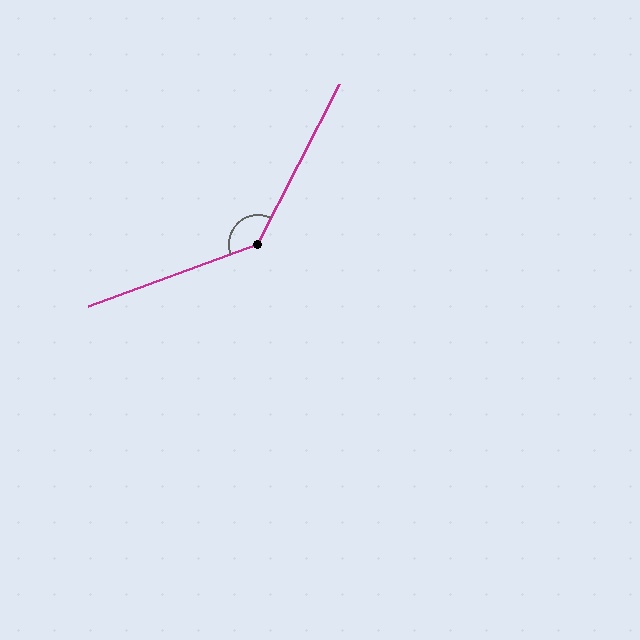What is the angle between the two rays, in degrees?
Approximately 137 degrees.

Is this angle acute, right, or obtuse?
It is obtuse.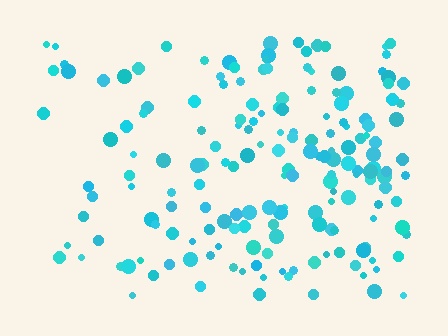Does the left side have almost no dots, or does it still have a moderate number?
Still a moderate number, just noticeably fewer than the right.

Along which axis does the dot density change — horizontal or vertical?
Horizontal.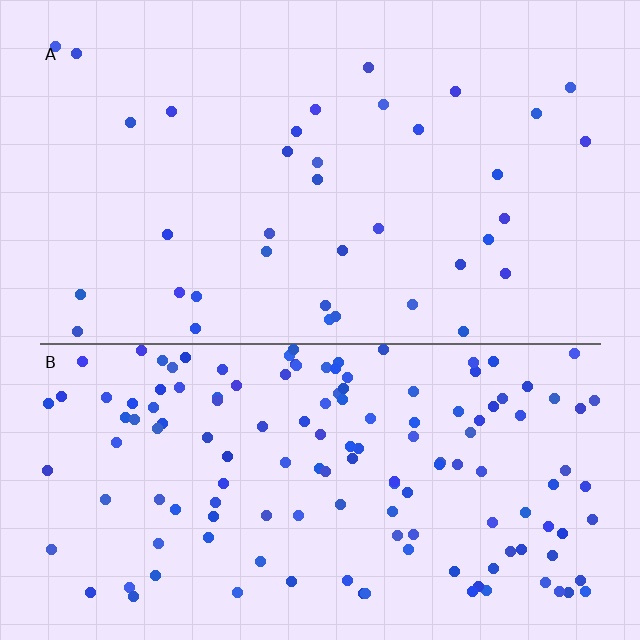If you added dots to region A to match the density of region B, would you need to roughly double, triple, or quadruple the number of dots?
Approximately quadruple.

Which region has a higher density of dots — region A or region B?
B (the bottom).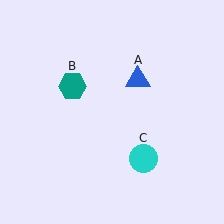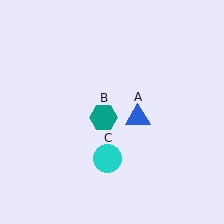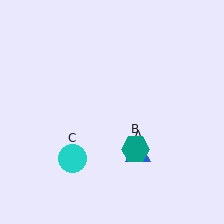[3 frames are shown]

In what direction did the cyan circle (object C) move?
The cyan circle (object C) moved left.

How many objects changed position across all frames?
3 objects changed position: blue triangle (object A), teal hexagon (object B), cyan circle (object C).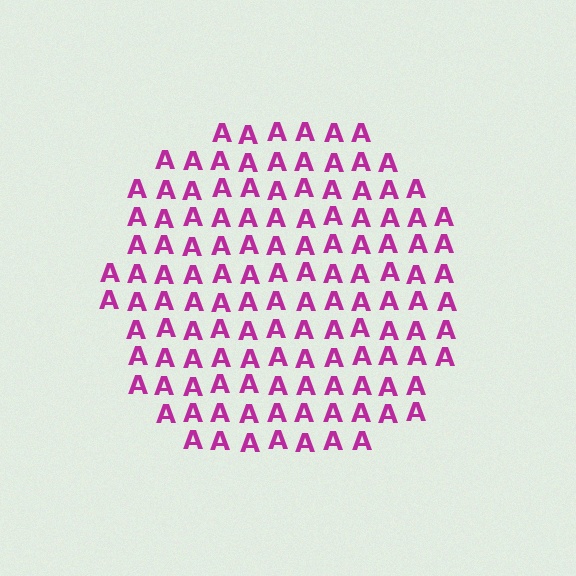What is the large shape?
The large shape is a circle.